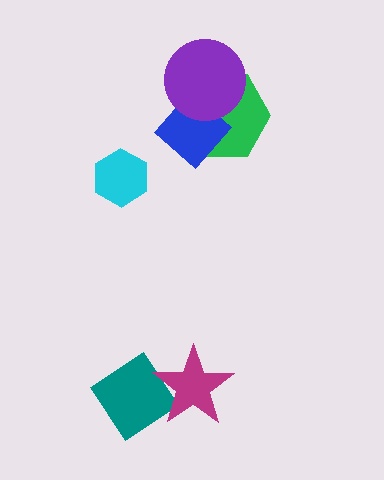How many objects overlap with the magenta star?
1 object overlaps with the magenta star.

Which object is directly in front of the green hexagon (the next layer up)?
The blue diamond is directly in front of the green hexagon.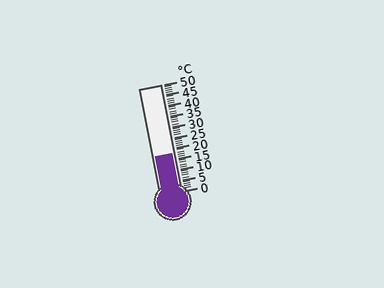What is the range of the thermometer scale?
The thermometer scale ranges from 0°C to 50°C.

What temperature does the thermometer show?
The thermometer shows approximately 18°C.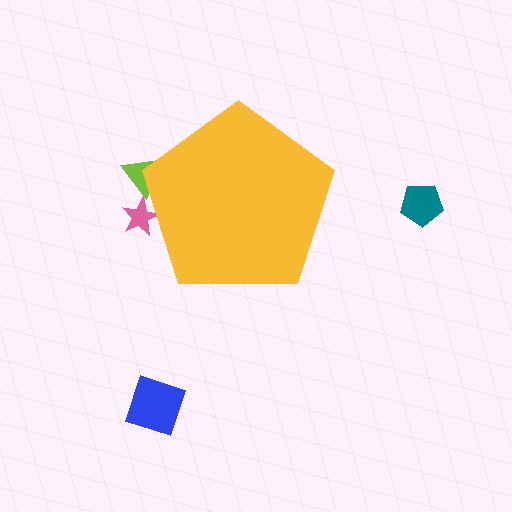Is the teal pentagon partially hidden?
No, the teal pentagon is fully visible.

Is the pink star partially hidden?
Yes, the pink star is partially hidden behind the yellow pentagon.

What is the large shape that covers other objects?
A yellow pentagon.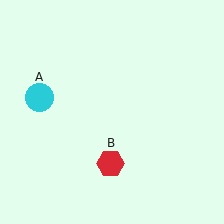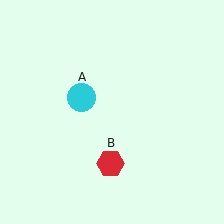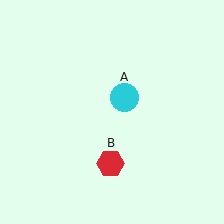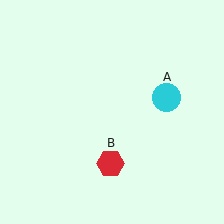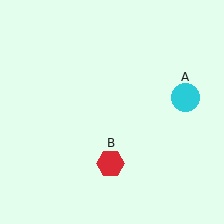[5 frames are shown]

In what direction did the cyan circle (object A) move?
The cyan circle (object A) moved right.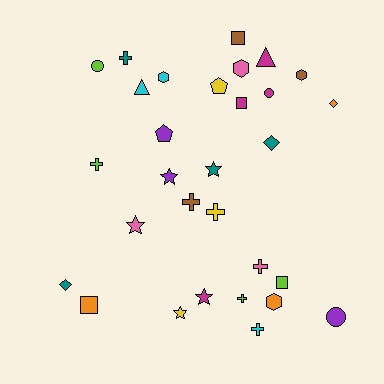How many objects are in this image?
There are 30 objects.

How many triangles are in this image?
There are 2 triangles.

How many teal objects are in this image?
There are 4 teal objects.